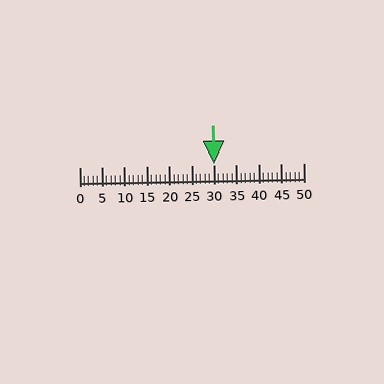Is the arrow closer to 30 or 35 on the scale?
The arrow is closer to 30.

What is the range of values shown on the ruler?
The ruler shows values from 0 to 50.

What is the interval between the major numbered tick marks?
The major tick marks are spaced 5 units apart.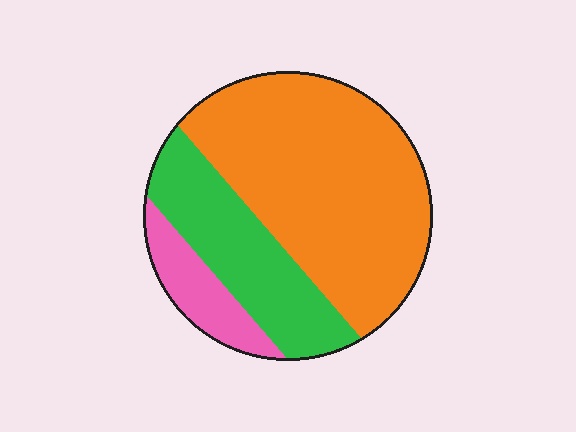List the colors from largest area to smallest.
From largest to smallest: orange, green, pink.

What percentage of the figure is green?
Green takes up about one quarter (1/4) of the figure.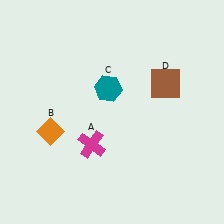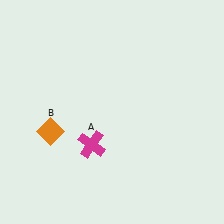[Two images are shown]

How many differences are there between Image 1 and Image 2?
There are 2 differences between the two images.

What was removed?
The brown square (D), the teal hexagon (C) were removed in Image 2.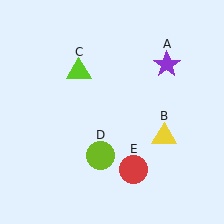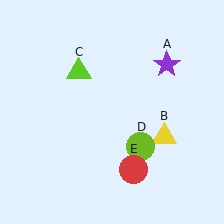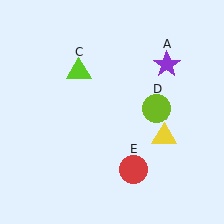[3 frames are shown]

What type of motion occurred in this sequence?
The lime circle (object D) rotated counterclockwise around the center of the scene.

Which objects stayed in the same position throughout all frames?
Purple star (object A) and yellow triangle (object B) and lime triangle (object C) and red circle (object E) remained stationary.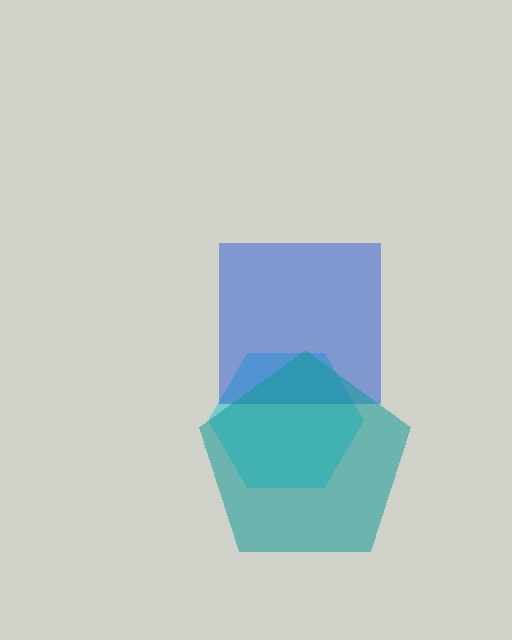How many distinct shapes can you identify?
There are 3 distinct shapes: a cyan hexagon, a blue square, a teal pentagon.